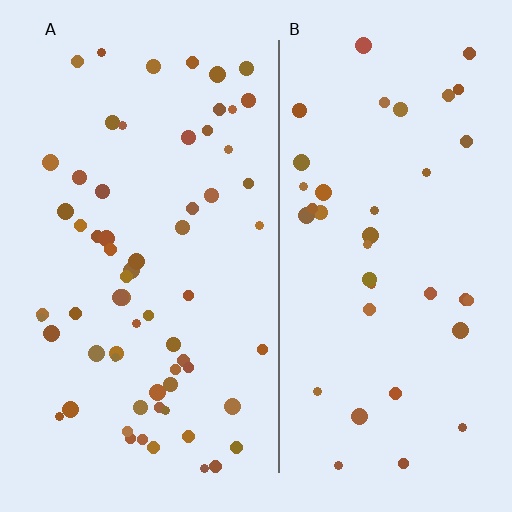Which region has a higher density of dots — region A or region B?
A (the left).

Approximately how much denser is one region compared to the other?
Approximately 1.6× — region A over region B.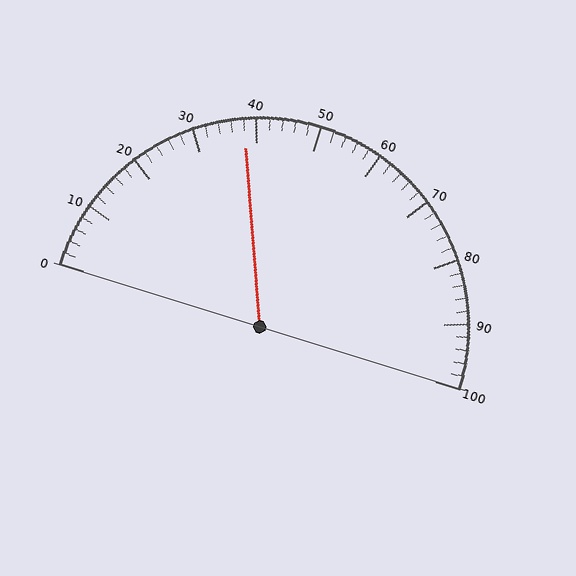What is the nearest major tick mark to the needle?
The nearest major tick mark is 40.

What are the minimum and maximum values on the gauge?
The gauge ranges from 0 to 100.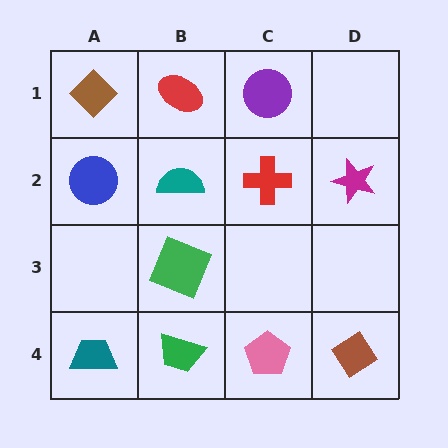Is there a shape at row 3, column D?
No, that cell is empty.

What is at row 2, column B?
A teal semicircle.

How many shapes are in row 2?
4 shapes.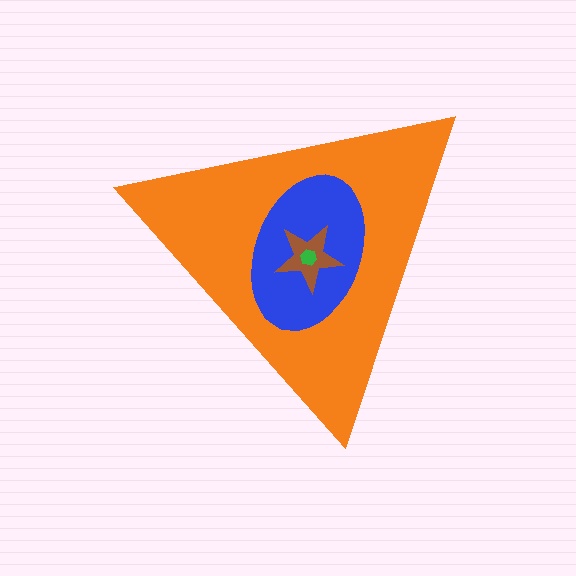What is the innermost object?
The green hexagon.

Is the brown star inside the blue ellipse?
Yes.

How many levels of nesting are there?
4.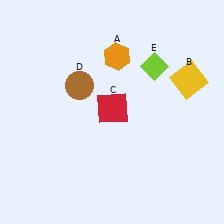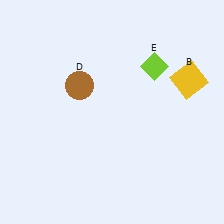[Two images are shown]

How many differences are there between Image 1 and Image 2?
There are 2 differences between the two images.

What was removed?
The orange hexagon (A), the red square (C) were removed in Image 2.